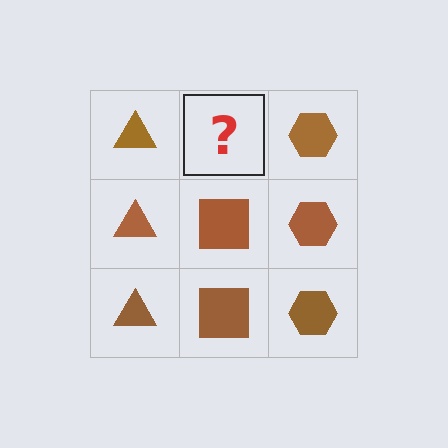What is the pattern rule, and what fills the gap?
The rule is that each column has a consistent shape. The gap should be filled with a brown square.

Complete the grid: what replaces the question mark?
The question mark should be replaced with a brown square.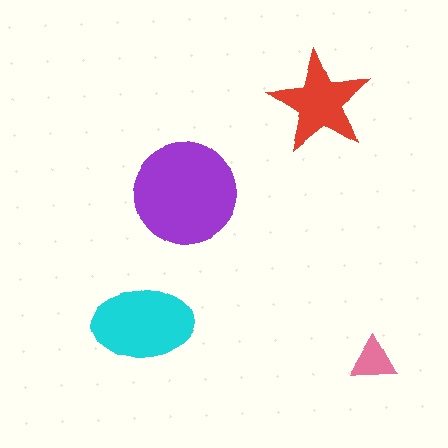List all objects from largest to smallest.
The purple circle, the cyan ellipse, the red star, the pink triangle.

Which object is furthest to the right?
The pink triangle is rightmost.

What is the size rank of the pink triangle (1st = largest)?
4th.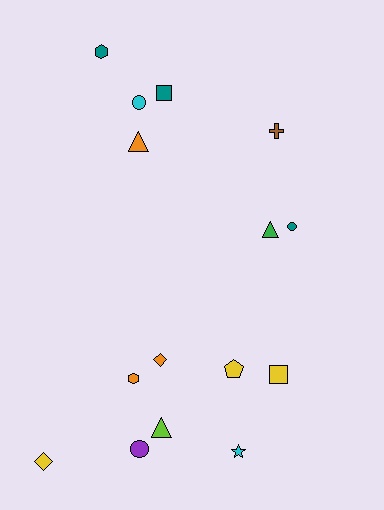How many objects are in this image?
There are 15 objects.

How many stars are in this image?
There is 1 star.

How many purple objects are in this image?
There is 1 purple object.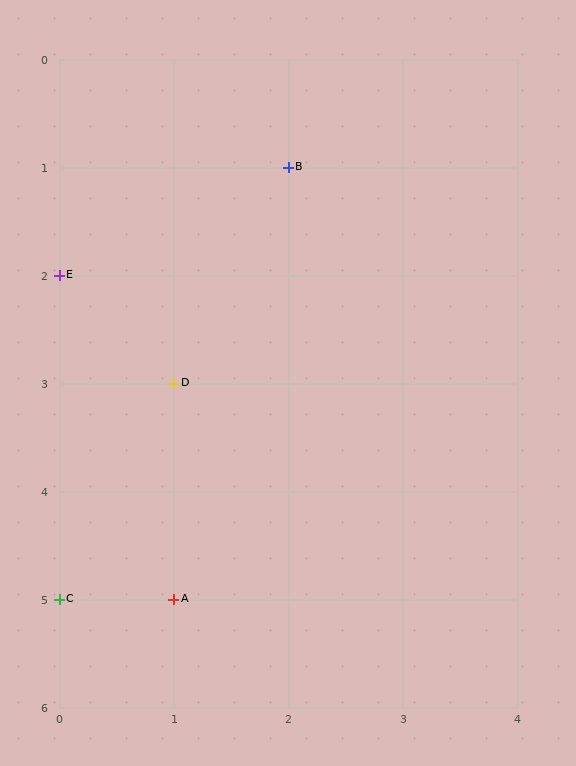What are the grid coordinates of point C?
Point C is at grid coordinates (0, 5).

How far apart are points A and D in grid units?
Points A and D are 2 rows apart.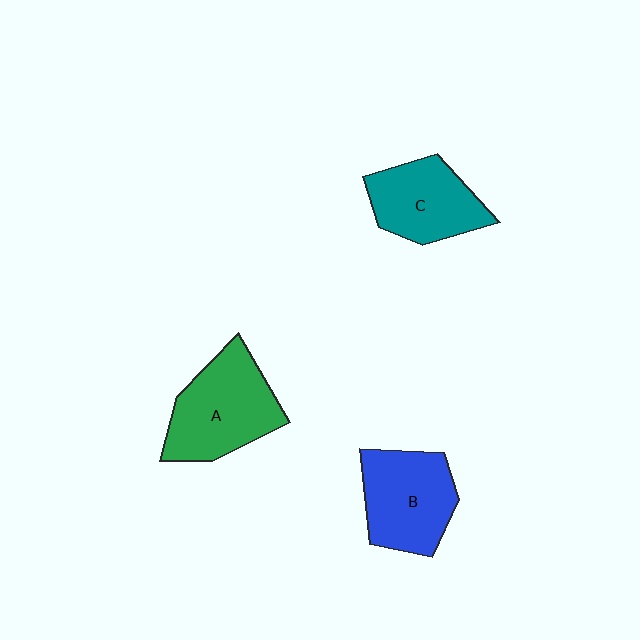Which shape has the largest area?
Shape A (green).